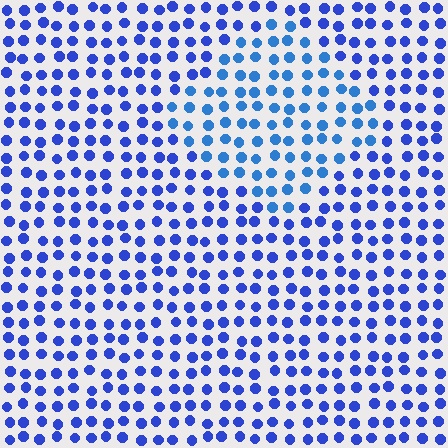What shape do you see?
I see a diamond.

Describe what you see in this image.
The image is filled with small blue elements in a uniform arrangement. A diamond-shaped region is visible where the elements are tinted to a slightly different hue, forming a subtle color boundary.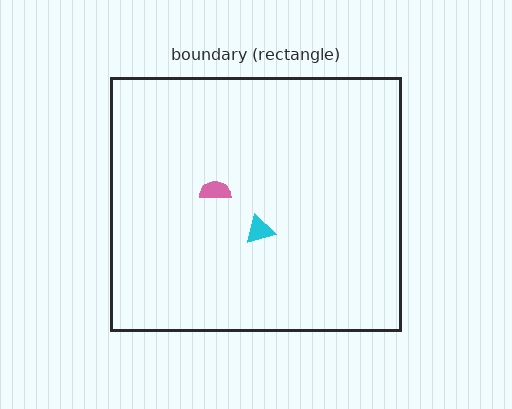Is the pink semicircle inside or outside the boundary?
Inside.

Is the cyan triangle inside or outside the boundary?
Inside.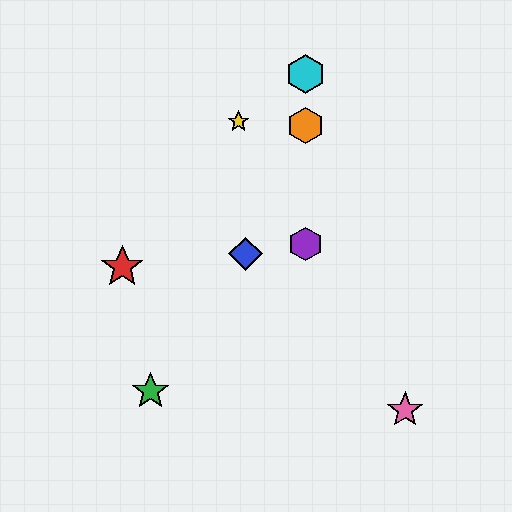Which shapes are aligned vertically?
The purple hexagon, the orange hexagon, the cyan hexagon are aligned vertically.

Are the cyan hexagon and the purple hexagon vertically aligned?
Yes, both are at x≈306.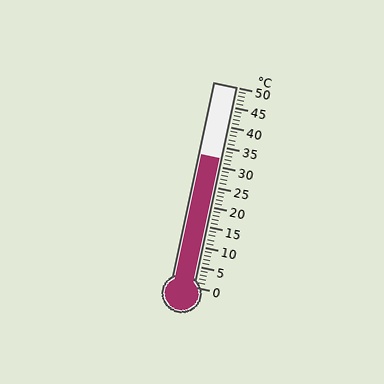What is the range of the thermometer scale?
The thermometer scale ranges from 0°C to 50°C.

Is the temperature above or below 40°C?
The temperature is below 40°C.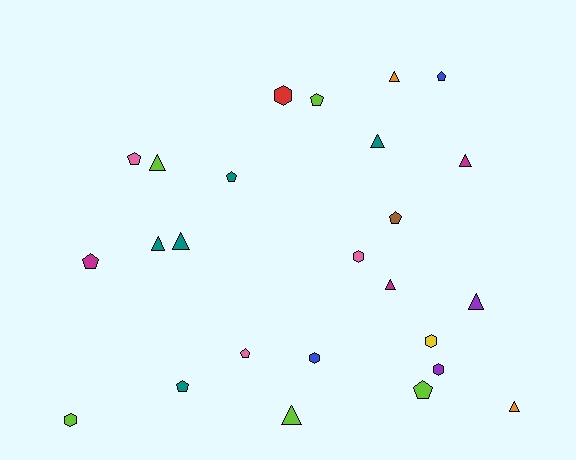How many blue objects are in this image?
There are 2 blue objects.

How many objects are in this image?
There are 25 objects.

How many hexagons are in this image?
There are 6 hexagons.